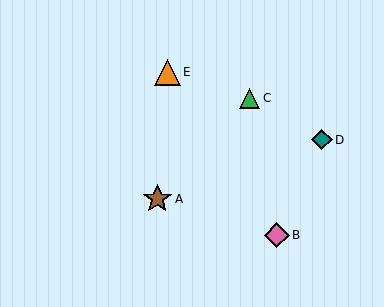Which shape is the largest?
The brown star (labeled A) is the largest.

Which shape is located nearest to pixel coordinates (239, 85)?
The green triangle (labeled C) at (250, 98) is nearest to that location.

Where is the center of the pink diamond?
The center of the pink diamond is at (277, 235).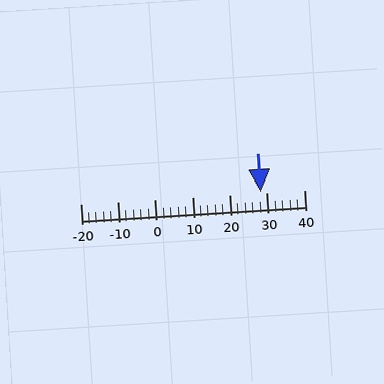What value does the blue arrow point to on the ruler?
The blue arrow points to approximately 28.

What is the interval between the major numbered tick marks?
The major tick marks are spaced 10 units apart.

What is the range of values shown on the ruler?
The ruler shows values from -20 to 40.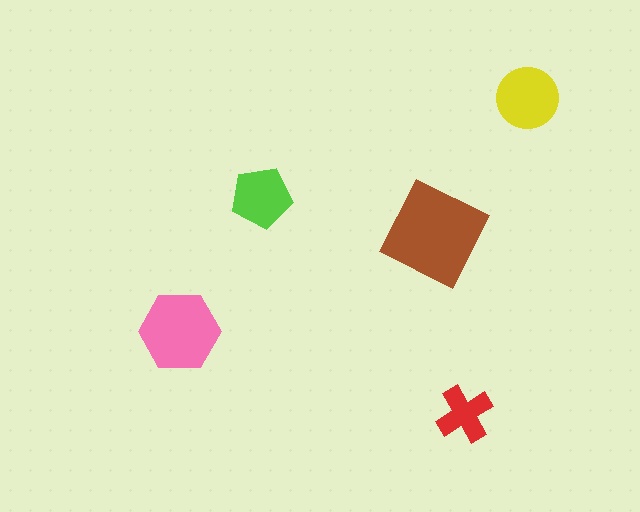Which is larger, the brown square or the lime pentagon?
The brown square.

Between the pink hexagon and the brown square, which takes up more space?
The brown square.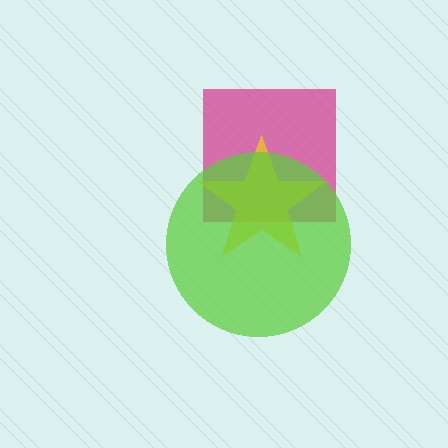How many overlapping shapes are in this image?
There are 3 overlapping shapes in the image.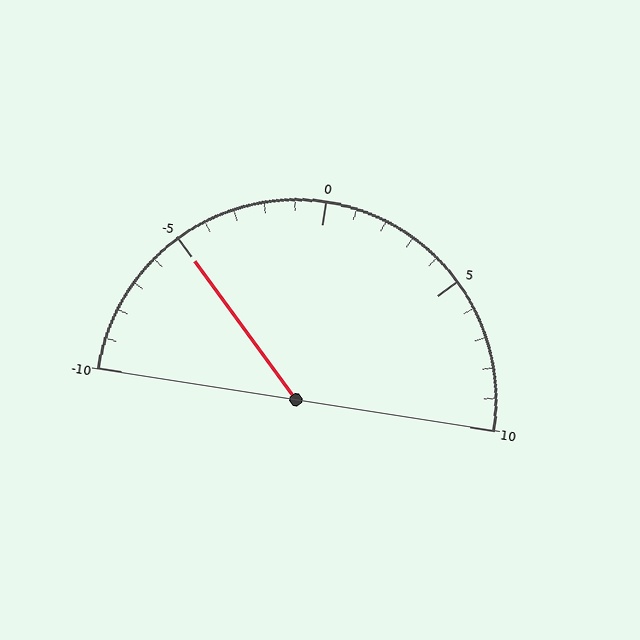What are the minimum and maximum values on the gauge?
The gauge ranges from -10 to 10.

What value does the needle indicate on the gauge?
The needle indicates approximately -5.